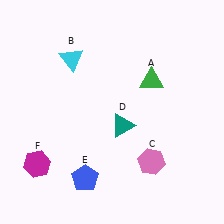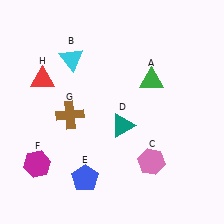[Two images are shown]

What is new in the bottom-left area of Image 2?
A brown cross (G) was added in the bottom-left area of Image 2.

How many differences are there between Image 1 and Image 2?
There are 2 differences between the two images.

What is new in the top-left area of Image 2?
A red triangle (H) was added in the top-left area of Image 2.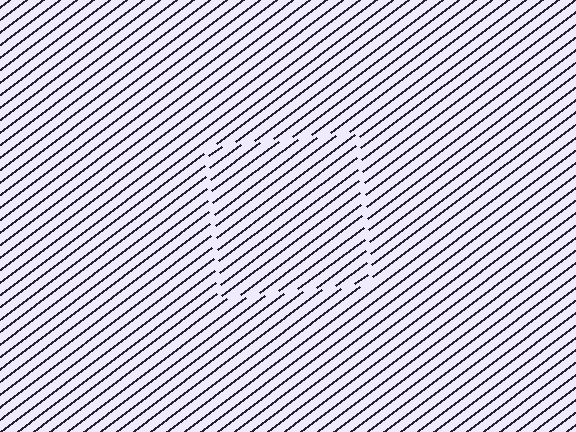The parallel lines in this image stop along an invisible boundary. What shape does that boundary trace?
An illusory square. The interior of the shape contains the same grating, shifted by half a period — the contour is defined by the phase discontinuity where line-ends from the inner and outer gratings abut.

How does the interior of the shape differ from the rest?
The interior of the shape contains the same grating, shifted by half a period — the contour is defined by the phase discontinuity where line-ends from the inner and outer gratings abut.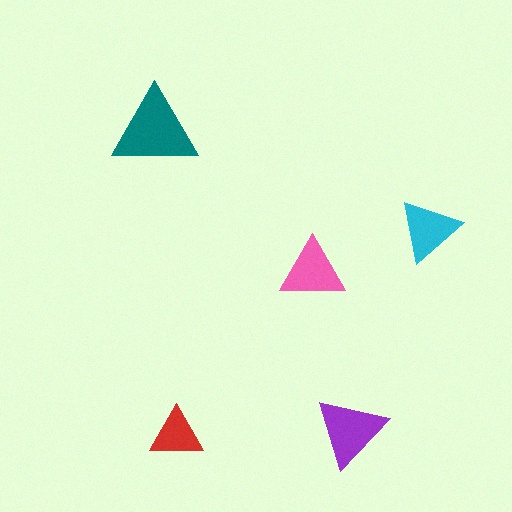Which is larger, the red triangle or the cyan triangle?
The cyan one.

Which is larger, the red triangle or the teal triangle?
The teal one.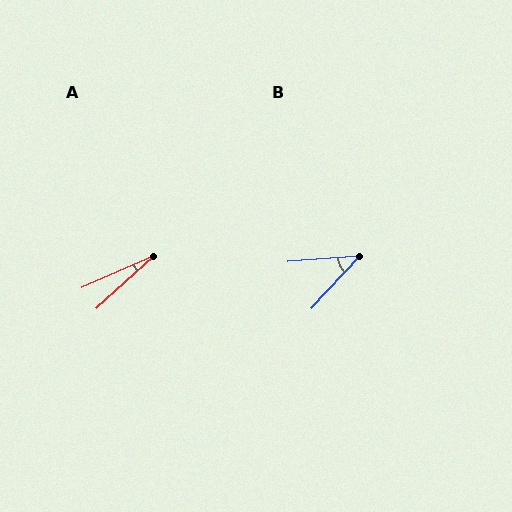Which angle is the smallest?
A, at approximately 19 degrees.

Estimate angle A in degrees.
Approximately 19 degrees.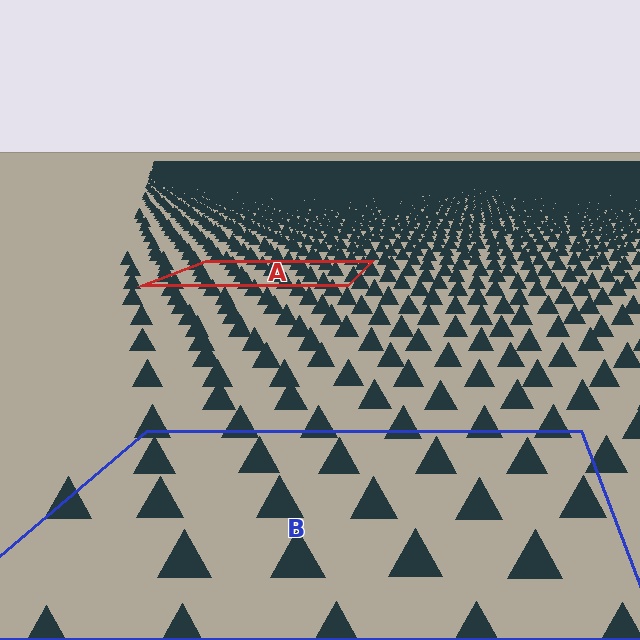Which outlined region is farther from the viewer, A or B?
Region A is farther from the viewer — the texture elements inside it appear smaller and more densely packed.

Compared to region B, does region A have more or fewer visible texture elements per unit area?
Region A has more texture elements per unit area — they are packed more densely because it is farther away.